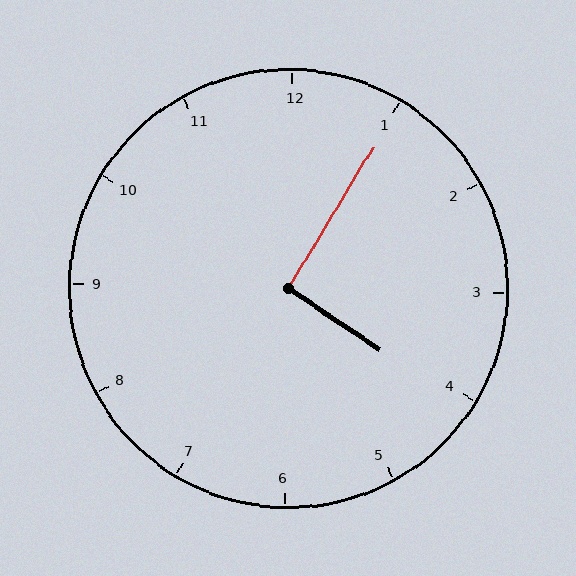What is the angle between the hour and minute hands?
Approximately 92 degrees.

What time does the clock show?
4:05.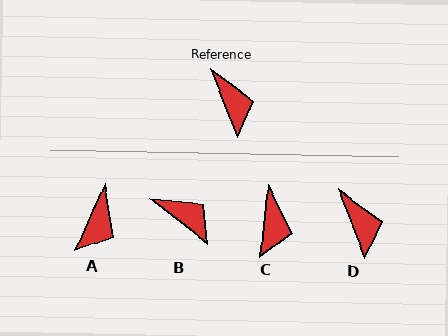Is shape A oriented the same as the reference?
No, it is off by about 45 degrees.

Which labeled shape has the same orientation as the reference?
D.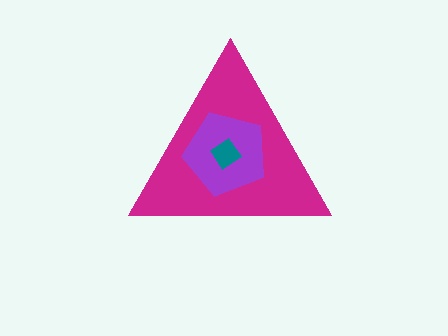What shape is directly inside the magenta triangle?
The purple pentagon.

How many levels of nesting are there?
3.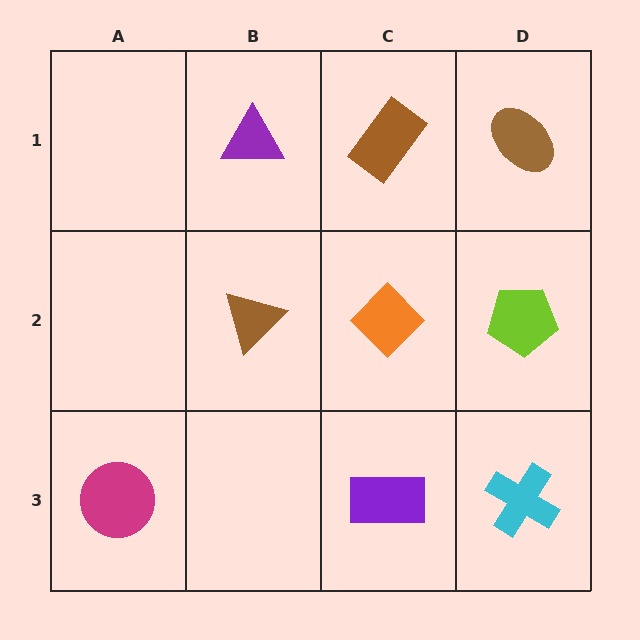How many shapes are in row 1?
3 shapes.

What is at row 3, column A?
A magenta circle.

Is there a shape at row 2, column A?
No, that cell is empty.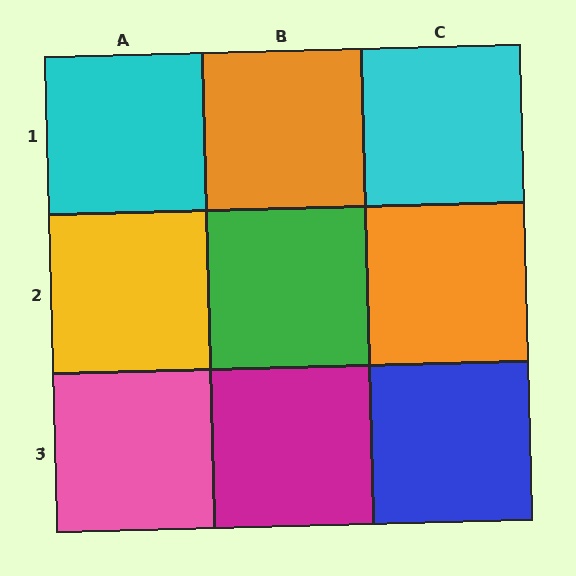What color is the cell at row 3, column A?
Pink.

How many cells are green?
1 cell is green.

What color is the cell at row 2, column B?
Green.